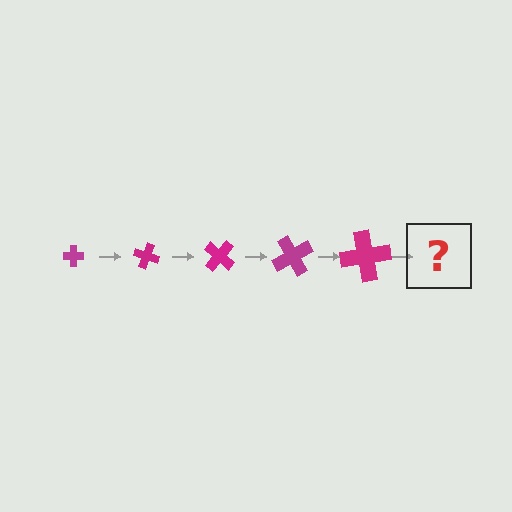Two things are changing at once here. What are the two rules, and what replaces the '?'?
The two rules are that the cross grows larger each step and it rotates 20 degrees each step. The '?' should be a cross, larger than the previous one and rotated 100 degrees from the start.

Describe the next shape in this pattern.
It should be a cross, larger than the previous one and rotated 100 degrees from the start.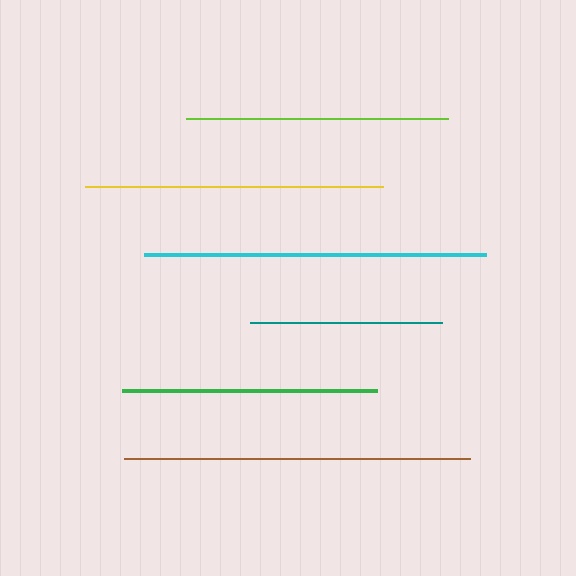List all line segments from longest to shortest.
From longest to shortest: brown, cyan, yellow, lime, green, teal.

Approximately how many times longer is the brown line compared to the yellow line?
The brown line is approximately 1.2 times the length of the yellow line.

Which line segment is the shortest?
The teal line is the shortest at approximately 192 pixels.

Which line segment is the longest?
The brown line is the longest at approximately 346 pixels.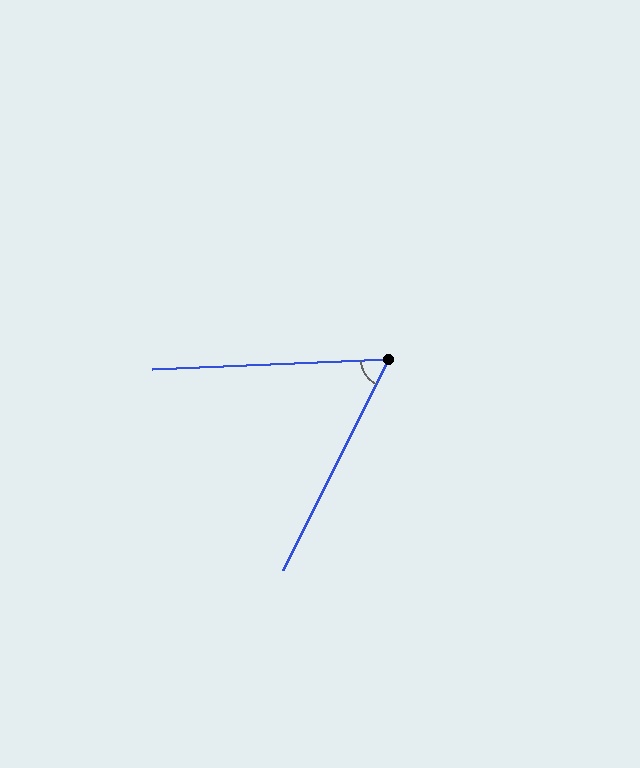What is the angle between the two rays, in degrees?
Approximately 61 degrees.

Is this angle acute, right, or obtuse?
It is acute.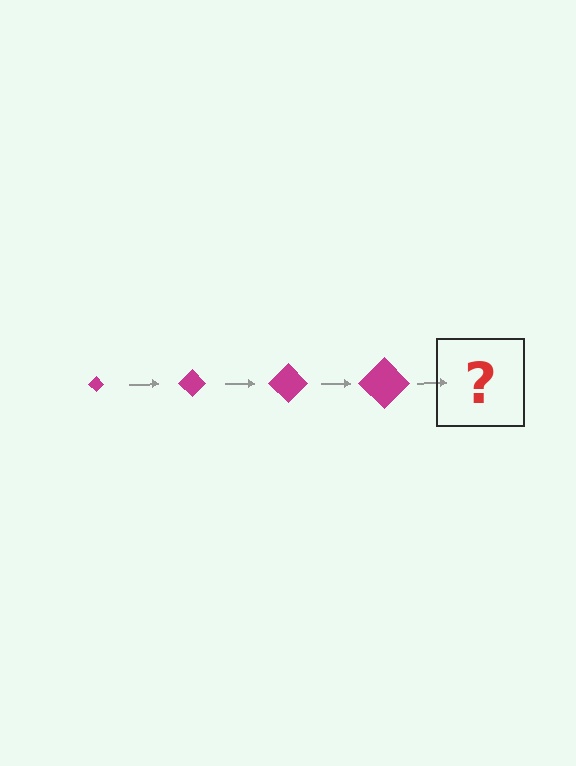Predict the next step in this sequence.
The next step is a magenta diamond, larger than the previous one.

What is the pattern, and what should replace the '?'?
The pattern is that the diamond gets progressively larger each step. The '?' should be a magenta diamond, larger than the previous one.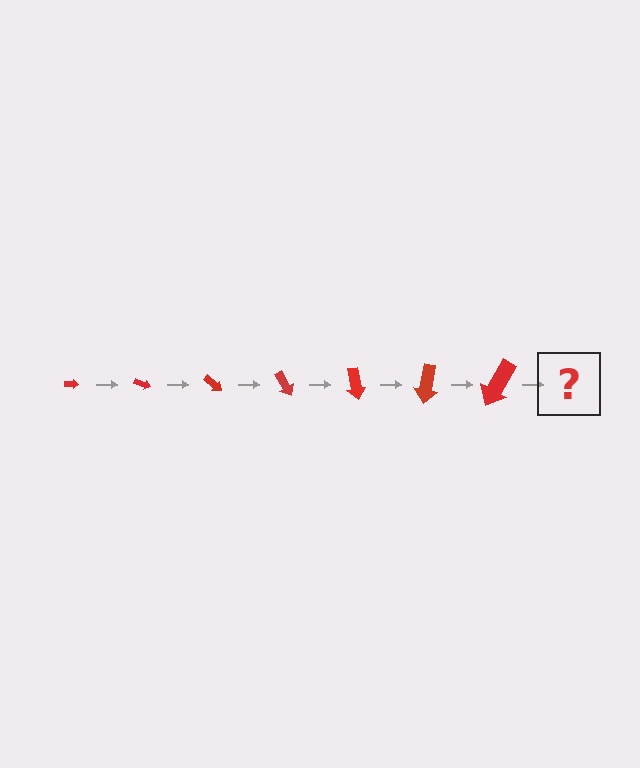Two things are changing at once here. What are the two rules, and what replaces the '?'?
The two rules are that the arrow grows larger each step and it rotates 20 degrees each step. The '?' should be an arrow, larger than the previous one and rotated 140 degrees from the start.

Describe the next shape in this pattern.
It should be an arrow, larger than the previous one and rotated 140 degrees from the start.